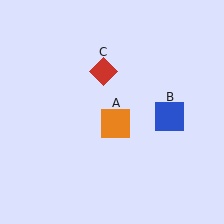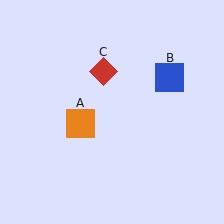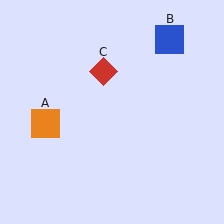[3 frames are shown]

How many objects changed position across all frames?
2 objects changed position: orange square (object A), blue square (object B).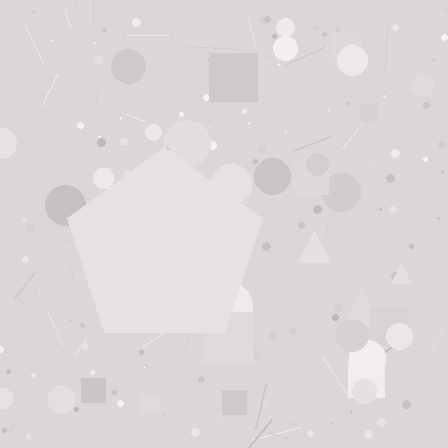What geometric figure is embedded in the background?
A pentagon is embedded in the background.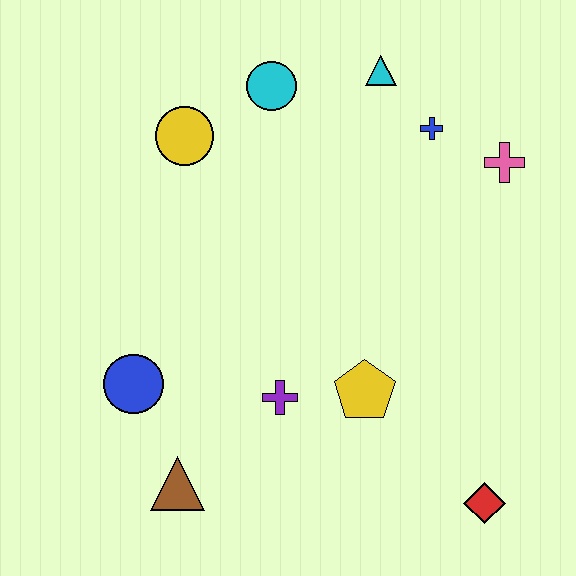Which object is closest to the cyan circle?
The yellow circle is closest to the cyan circle.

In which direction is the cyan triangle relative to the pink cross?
The cyan triangle is to the left of the pink cross.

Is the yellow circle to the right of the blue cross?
No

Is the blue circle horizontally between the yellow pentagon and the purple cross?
No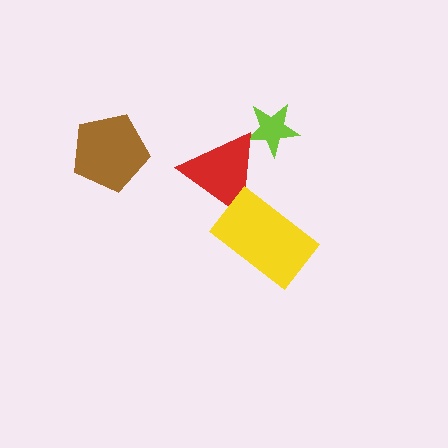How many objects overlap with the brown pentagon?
0 objects overlap with the brown pentagon.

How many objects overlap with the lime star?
1 object overlaps with the lime star.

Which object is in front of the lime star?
The red triangle is in front of the lime star.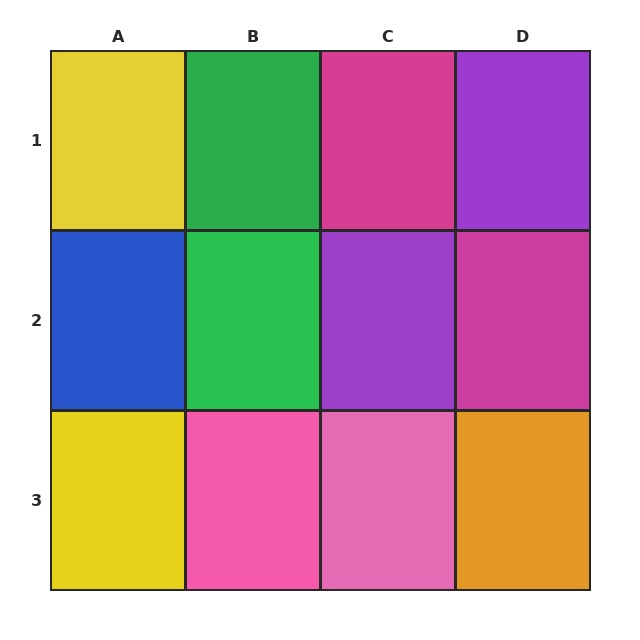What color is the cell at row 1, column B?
Green.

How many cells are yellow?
2 cells are yellow.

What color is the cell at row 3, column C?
Pink.